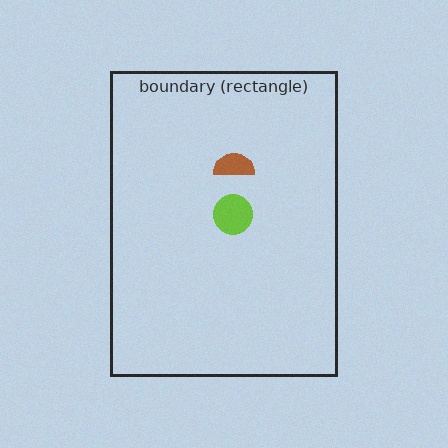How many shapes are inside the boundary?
2 inside, 0 outside.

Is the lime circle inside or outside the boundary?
Inside.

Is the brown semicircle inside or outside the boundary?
Inside.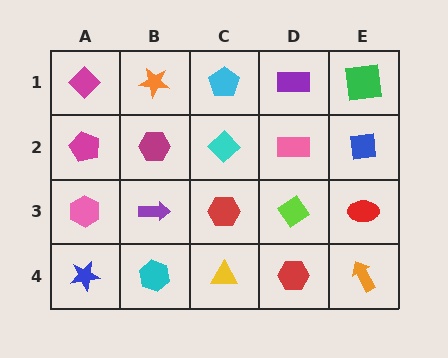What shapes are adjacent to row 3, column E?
A blue square (row 2, column E), an orange arrow (row 4, column E), a lime diamond (row 3, column D).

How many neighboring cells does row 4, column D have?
3.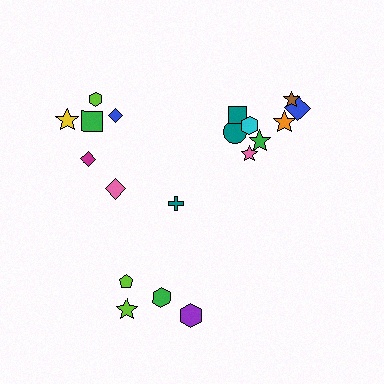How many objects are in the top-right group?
There are 8 objects.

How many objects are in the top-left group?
There are 6 objects.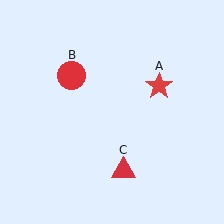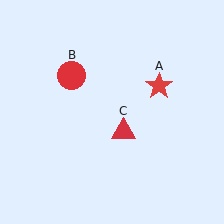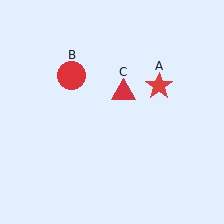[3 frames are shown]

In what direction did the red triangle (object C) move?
The red triangle (object C) moved up.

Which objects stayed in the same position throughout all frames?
Red star (object A) and red circle (object B) remained stationary.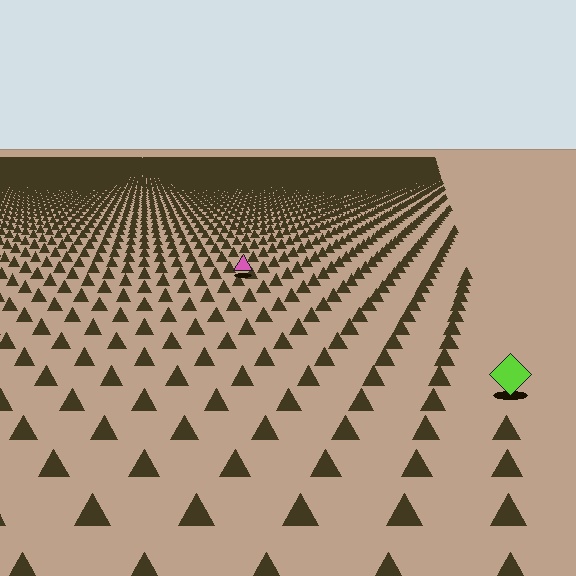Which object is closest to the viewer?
The lime diamond is closest. The texture marks near it are larger and more spread out.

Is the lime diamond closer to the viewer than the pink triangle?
Yes. The lime diamond is closer — you can tell from the texture gradient: the ground texture is coarser near it.